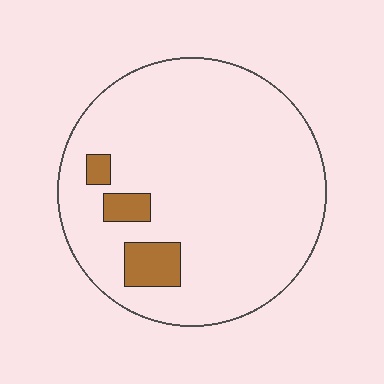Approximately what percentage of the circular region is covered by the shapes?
Approximately 10%.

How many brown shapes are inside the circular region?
3.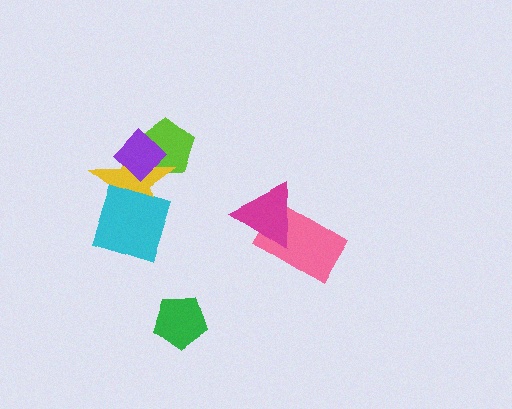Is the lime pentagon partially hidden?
Yes, it is partially covered by another shape.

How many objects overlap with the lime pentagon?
2 objects overlap with the lime pentagon.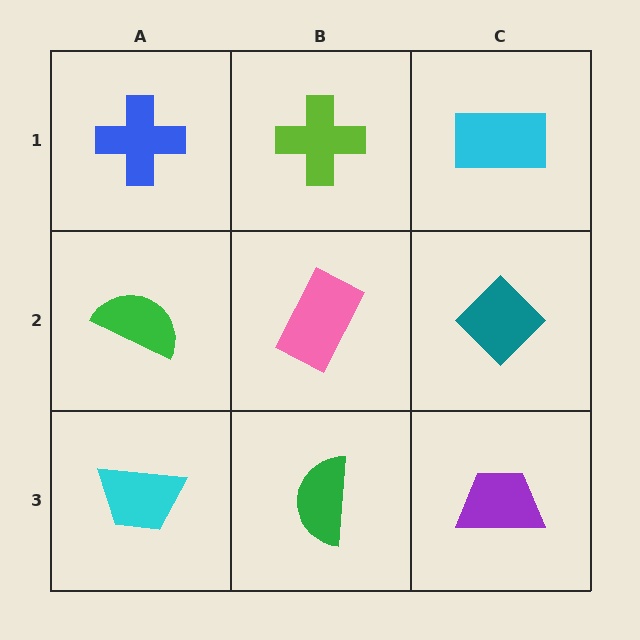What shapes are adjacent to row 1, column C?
A teal diamond (row 2, column C), a lime cross (row 1, column B).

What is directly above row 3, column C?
A teal diamond.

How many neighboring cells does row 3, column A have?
2.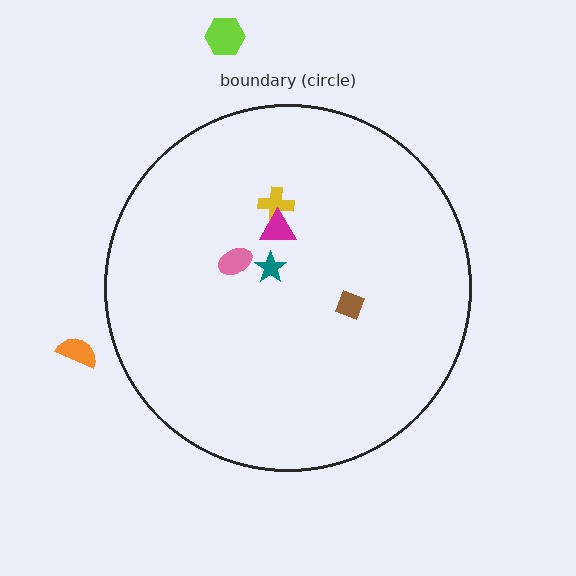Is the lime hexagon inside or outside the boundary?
Outside.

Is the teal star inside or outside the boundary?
Inside.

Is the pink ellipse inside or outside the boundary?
Inside.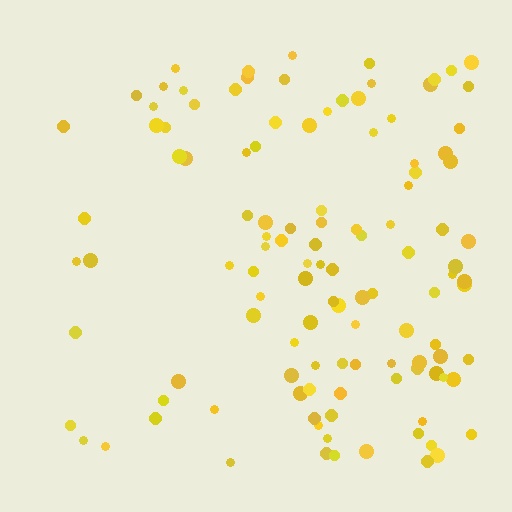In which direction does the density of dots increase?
From left to right, with the right side densest.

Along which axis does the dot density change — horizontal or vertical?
Horizontal.